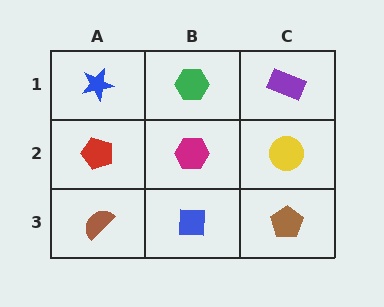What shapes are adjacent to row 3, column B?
A magenta hexagon (row 2, column B), a brown semicircle (row 3, column A), a brown pentagon (row 3, column C).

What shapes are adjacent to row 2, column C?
A purple rectangle (row 1, column C), a brown pentagon (row 3, column C), a magenta hexagon (row 2, column B).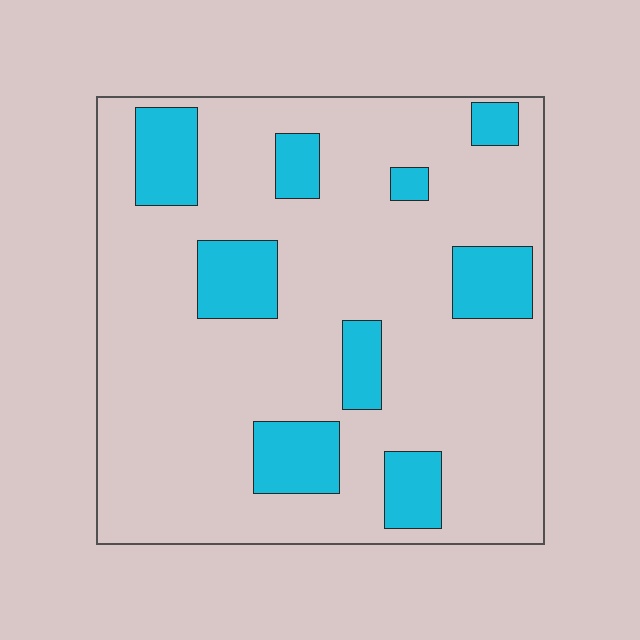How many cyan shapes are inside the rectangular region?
9.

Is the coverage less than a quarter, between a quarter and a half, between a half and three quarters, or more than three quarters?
Less than a quarter.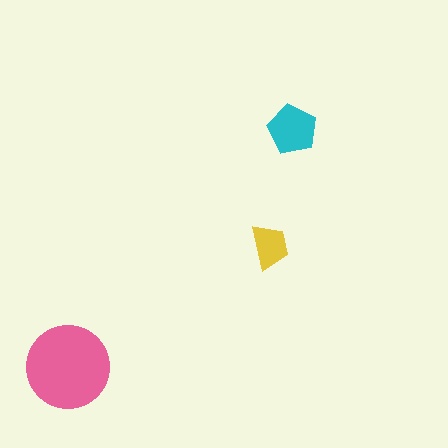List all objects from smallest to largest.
The yellow trapezoid, the cyan pentagon, the pink circle.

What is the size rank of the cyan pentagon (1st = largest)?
2nd.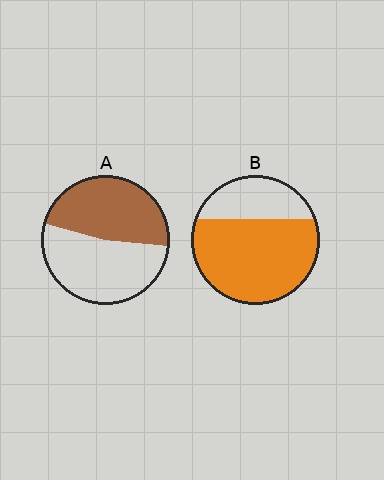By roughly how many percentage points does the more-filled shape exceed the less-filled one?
By roughly 25 percentage points (B over A).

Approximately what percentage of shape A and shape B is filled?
A is approximately 45% and B is approximately 70%.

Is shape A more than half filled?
Roughly half.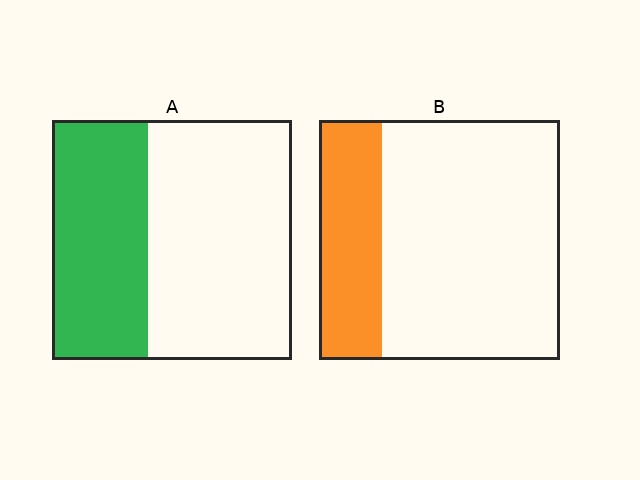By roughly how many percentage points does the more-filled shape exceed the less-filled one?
By roughly 15 percentage points (A over B).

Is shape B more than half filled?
No.